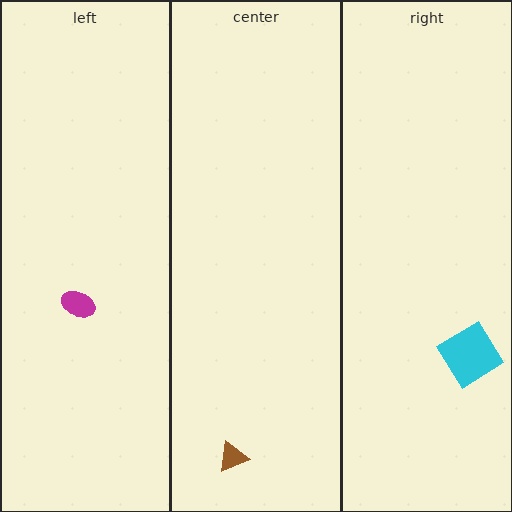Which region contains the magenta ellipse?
The left region.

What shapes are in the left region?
The magenta ellipse.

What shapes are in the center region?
The brown triangle.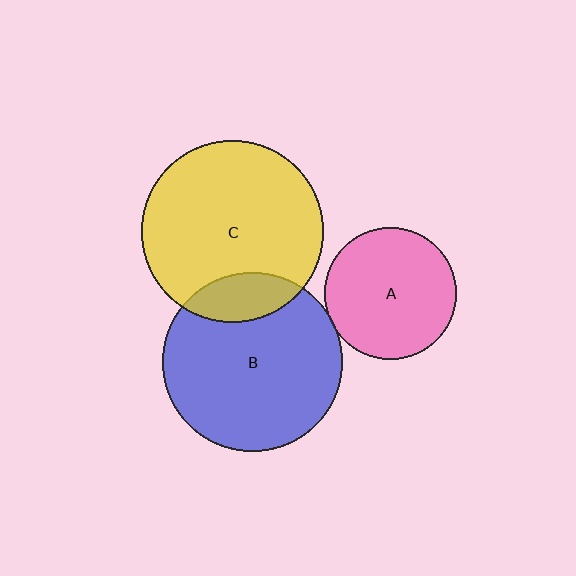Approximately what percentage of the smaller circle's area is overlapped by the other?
Approximately 15%.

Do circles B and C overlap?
Yes.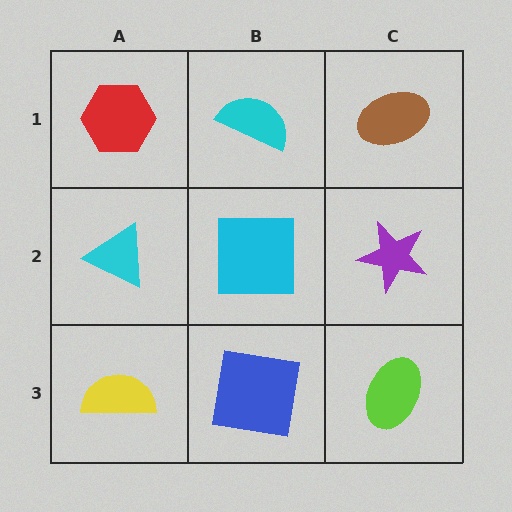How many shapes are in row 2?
3 shapes.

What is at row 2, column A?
A cyan triangle.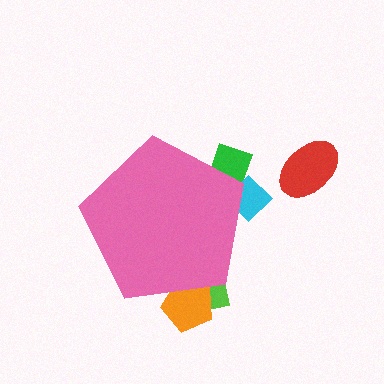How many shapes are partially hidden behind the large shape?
4 shapes are partially hidden.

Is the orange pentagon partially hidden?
Yes, the orange pentagon is partially hidden behind the pink pentagon.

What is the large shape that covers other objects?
A pink pentagon.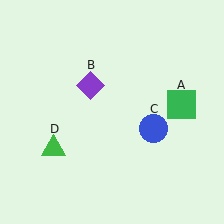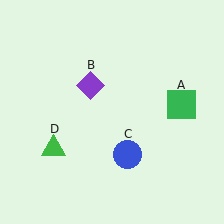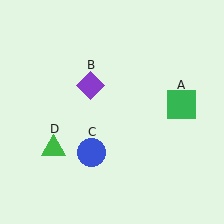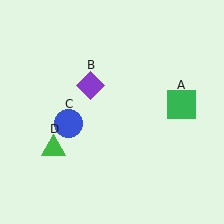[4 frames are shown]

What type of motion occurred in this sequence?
The blue circle (object C) rotated clockwise around the center of the scene.